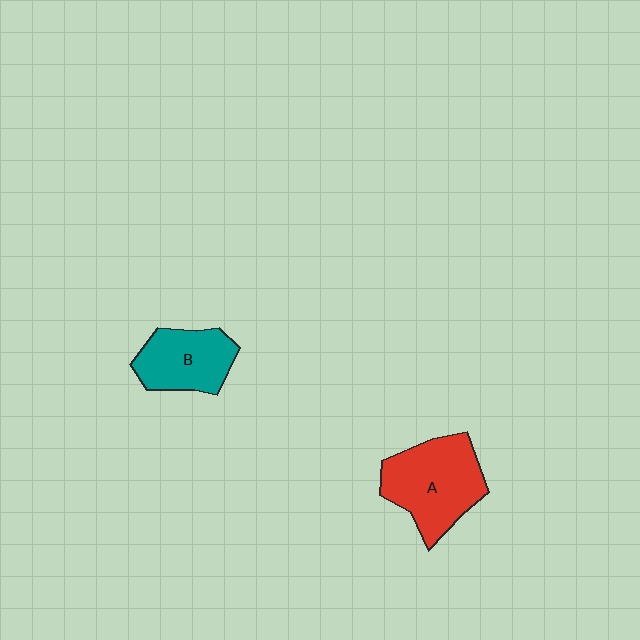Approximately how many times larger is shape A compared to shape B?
Approximately 1.4 times.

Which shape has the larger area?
Shape A (red).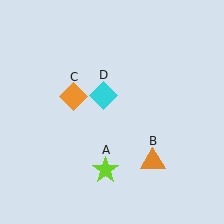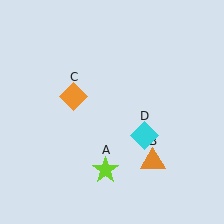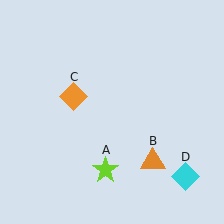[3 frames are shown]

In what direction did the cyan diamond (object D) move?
The cyan diamond (object D) moved down and to the right.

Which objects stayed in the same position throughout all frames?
Lime star (object A) and orange triangle (object B) and orange diamond (object C) remained stationary.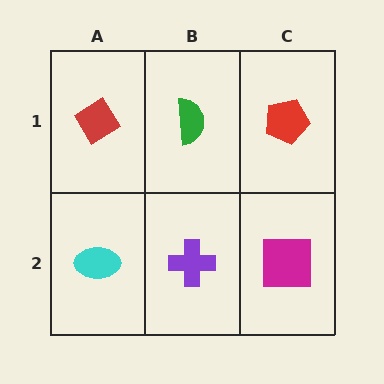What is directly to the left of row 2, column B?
A cyan ellipse.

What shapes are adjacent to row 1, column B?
A purple cross (row 2, column B), a red diamond (row 1, column A), a red pentagon (row 1, column C).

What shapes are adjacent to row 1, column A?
A cyan ellipse (row 2, column A), a green semicircle (row 1, column B).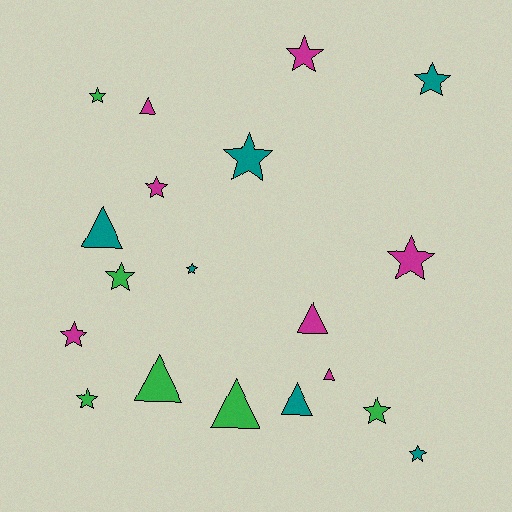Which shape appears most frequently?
Star, with 12 objects.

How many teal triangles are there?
There are 2 teal triangles.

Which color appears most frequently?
Magenta, with 7 objects.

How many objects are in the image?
There are 19 objects.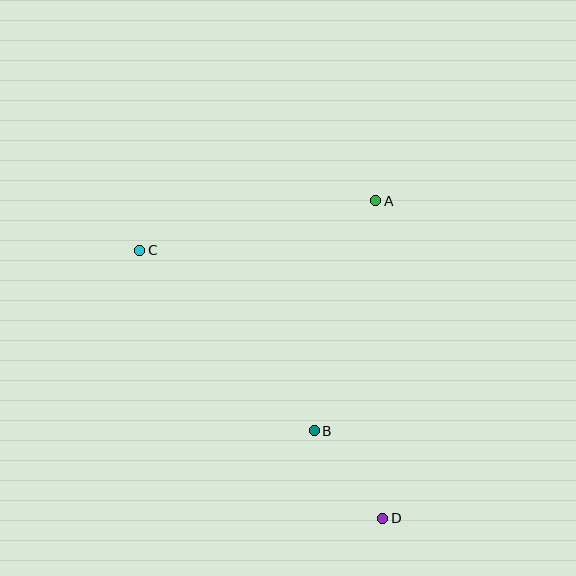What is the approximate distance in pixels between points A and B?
The distance between A and B is approximately 238 pixels.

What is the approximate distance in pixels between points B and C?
The distance between B and C is approximately 251 pixels.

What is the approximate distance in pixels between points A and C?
The distance between A and C is approximately 241 pixels.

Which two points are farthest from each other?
Points C and D are farthest from each other.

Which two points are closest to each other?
Points B and D are closest to each other.